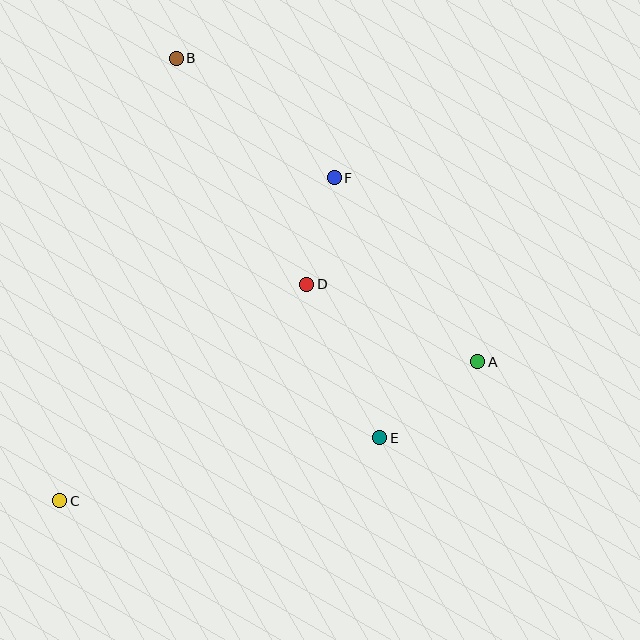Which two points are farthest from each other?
Points B and C are farthest from each other.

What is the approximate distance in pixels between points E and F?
The distance between E and F is approximately 264 pixels.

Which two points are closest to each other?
Points D and F are closest to each other.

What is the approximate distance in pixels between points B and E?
The distance between B and E is approximately 431 pixels.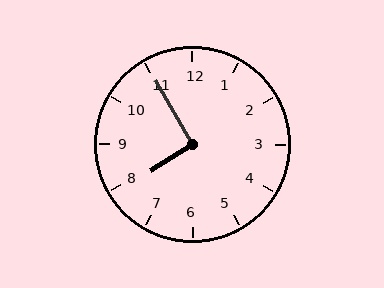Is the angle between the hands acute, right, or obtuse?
It is right.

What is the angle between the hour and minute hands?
Approximately 92 degrees.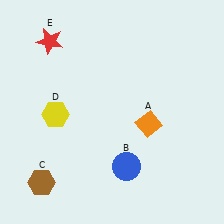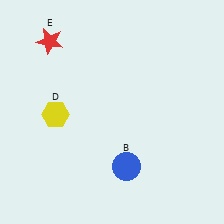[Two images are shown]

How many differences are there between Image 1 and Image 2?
There are 2 differences between the two images.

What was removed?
The orange diamond (A), the brown hexagon (C) were removed in Image 2.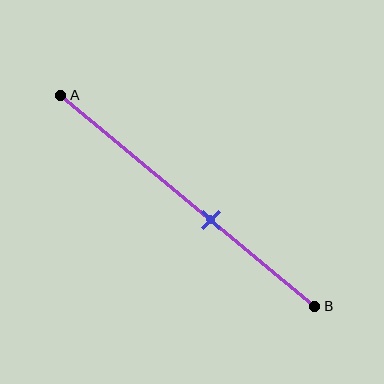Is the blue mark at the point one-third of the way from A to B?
No, the mark is at about 60% from A, not at the 33% one-third point.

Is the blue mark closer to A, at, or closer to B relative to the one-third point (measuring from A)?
The blue mark is closer to point B than the one-third point of segment AB.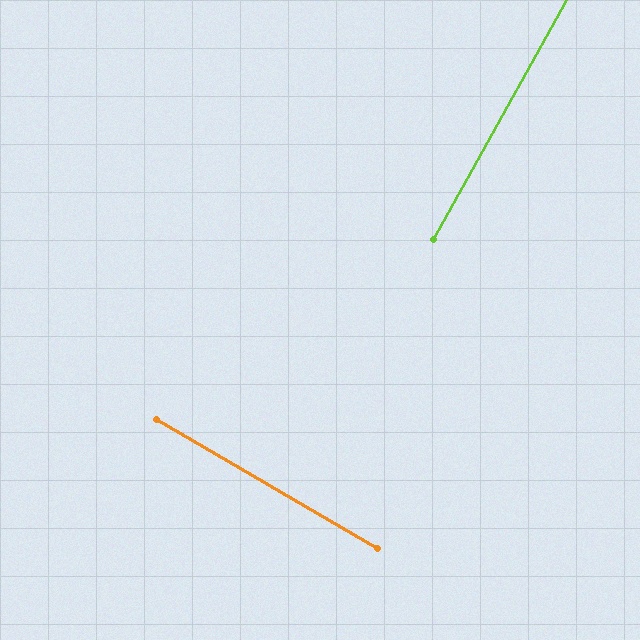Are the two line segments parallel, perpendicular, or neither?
Perpendicular — they meet at approximately 89°.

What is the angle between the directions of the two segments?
Approximately 89 degrees.